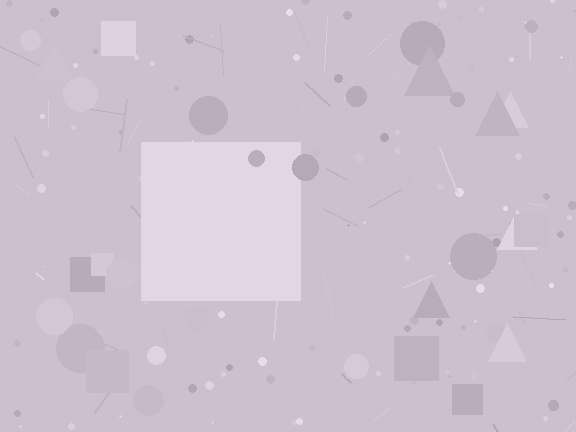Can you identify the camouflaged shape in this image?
The camouflaged shape is a square.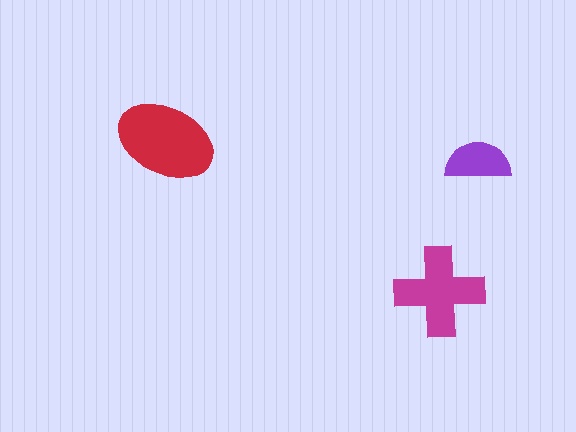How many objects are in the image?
There are 3 objects in the image.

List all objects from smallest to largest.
The purple semicircle, the magenta cross, the red ellipse.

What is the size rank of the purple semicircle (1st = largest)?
3rd.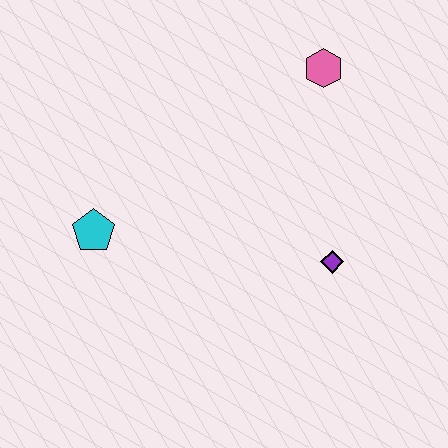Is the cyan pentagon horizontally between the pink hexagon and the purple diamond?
No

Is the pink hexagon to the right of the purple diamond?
No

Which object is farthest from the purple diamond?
The cyan pentagon is farthest from the purple diamond.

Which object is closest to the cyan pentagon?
The purple diamond is closest to the cyan pentagon.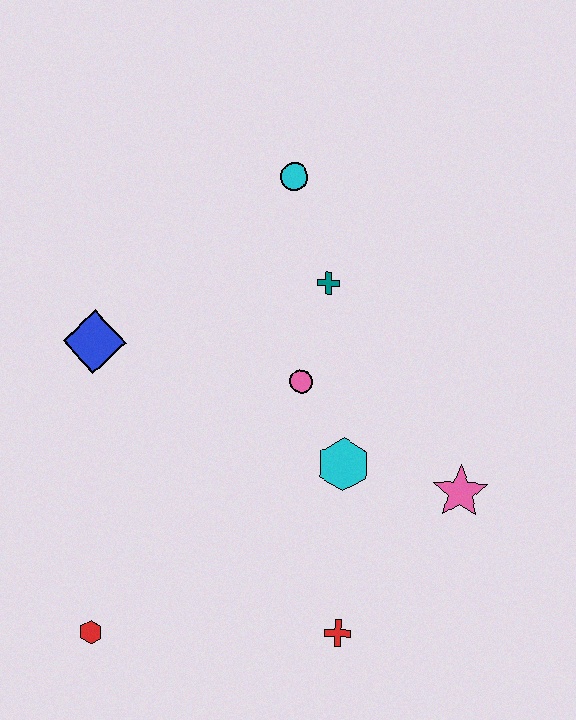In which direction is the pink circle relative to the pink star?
The pink circle is to the left of the pink star.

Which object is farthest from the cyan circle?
The red hexagon is farthest from the cyan circle.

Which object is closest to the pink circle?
The cyan hexagon is closest to the pink circle.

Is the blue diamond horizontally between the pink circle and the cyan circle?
No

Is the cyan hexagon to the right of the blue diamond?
Yes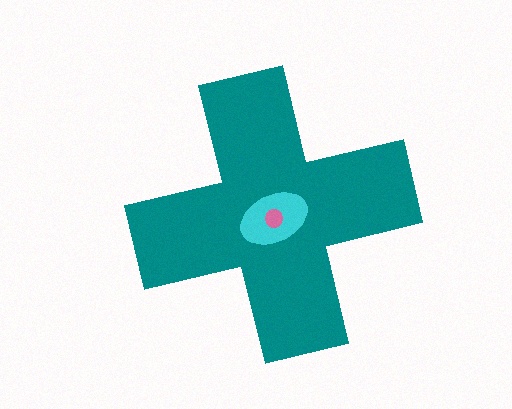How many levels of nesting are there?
3.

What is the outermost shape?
The teal cross.